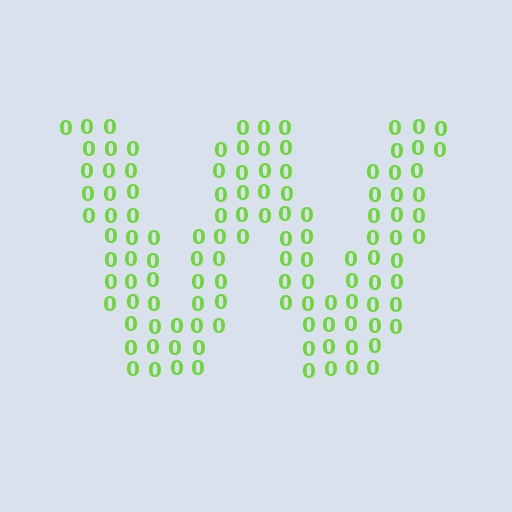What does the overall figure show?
The overall figure shows the letter W.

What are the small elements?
The small elements are digit 0's.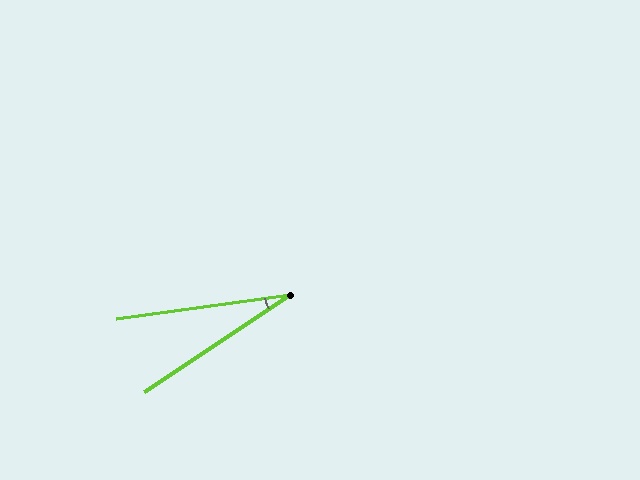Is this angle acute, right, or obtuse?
It is acute.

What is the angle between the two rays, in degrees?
Approximately 26 degrees.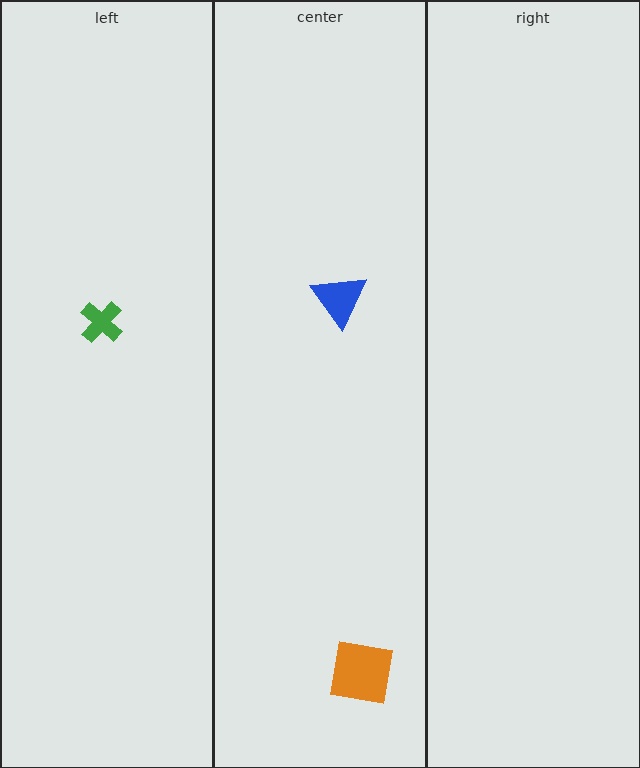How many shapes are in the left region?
1.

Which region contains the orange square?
The center region.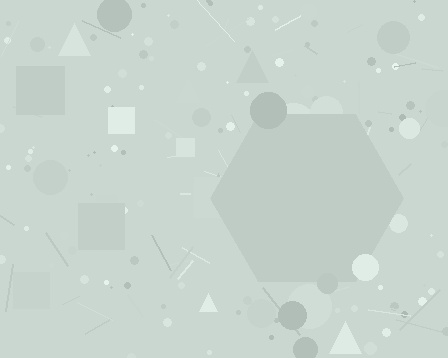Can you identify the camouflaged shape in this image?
The camouflaged shape is a hexagon.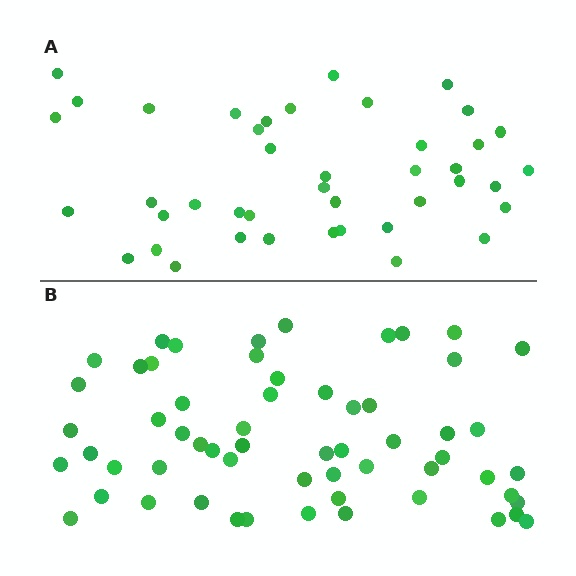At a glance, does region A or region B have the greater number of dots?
Region B (the bottom region) has more dots.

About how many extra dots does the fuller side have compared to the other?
Region B has approximately 15 more dots than region A.